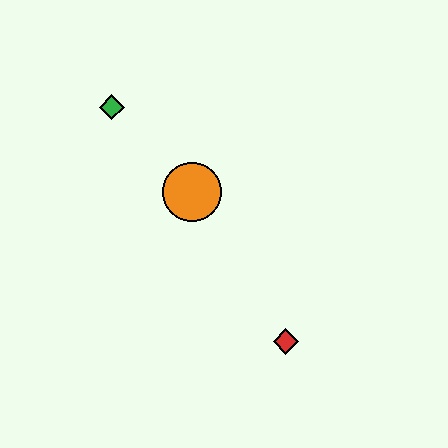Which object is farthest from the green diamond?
The red diamond is farthest from the green diamond.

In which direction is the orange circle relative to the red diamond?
The orange circle is above the red diamond.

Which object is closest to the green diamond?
The orange circle is closest to the green diamond.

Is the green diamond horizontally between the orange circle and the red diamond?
No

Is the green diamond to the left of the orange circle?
Yes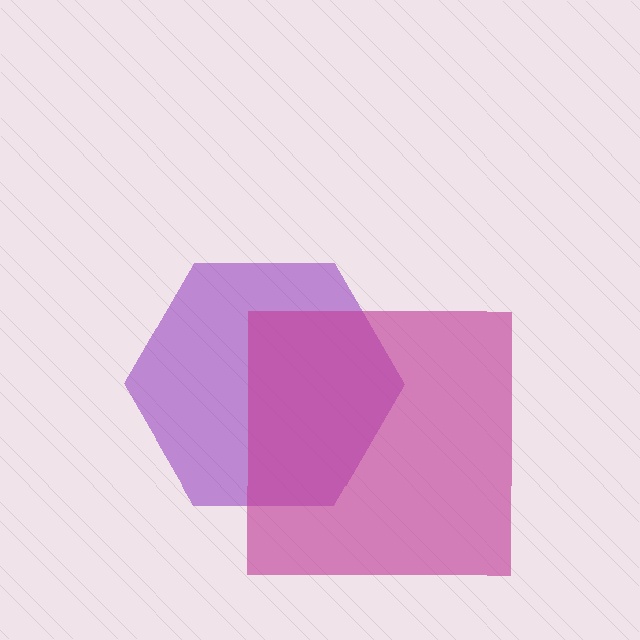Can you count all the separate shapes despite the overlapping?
Yes, there are 2 separate shapes.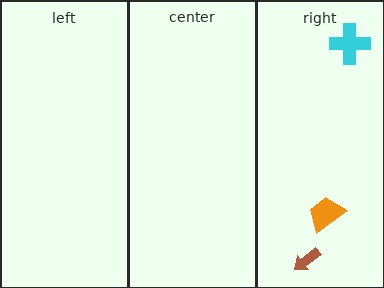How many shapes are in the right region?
3.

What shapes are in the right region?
The cyan cross, the brown arrow, the orange trapezoid.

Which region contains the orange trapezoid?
The right region.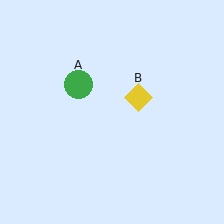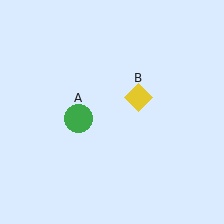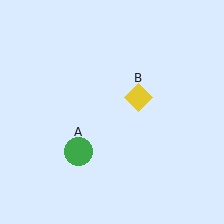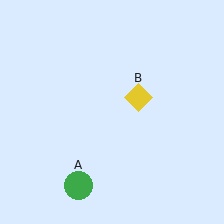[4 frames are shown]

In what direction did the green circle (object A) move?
The green circle (object A) moved down.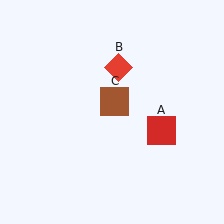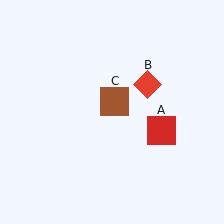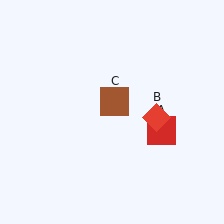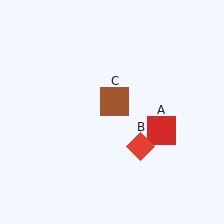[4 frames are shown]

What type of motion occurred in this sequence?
The red diamond (object B) rotated clockwise around the center of the scene.